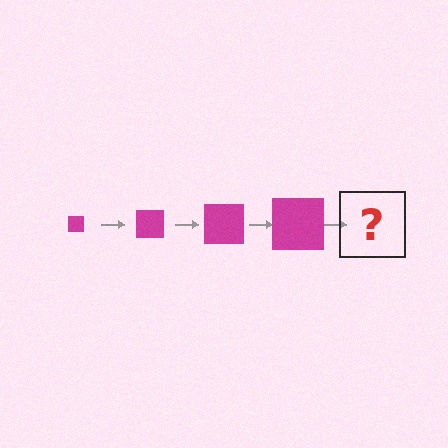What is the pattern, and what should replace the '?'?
The pattern is that the square gets progressively larger each step. The '?' should be a magenta square, larger than the previous one.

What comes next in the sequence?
The next element should be a magenta square, larger than the previous one.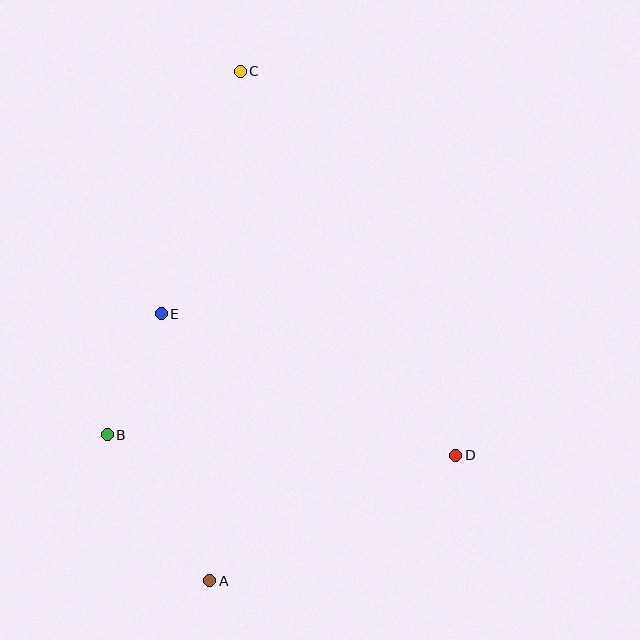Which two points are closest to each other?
Points B and E are closest to each other.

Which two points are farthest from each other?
Points A and C are farthest from each other.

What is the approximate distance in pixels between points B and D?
The distance between B and D is approximately 349 pixels.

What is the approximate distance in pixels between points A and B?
The distance between A and B is approximately 179 pixels.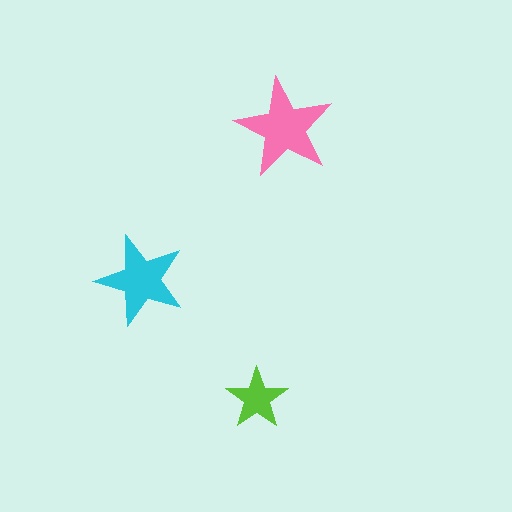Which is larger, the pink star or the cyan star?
The pink one.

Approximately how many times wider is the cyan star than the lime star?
About 1.5 times wider.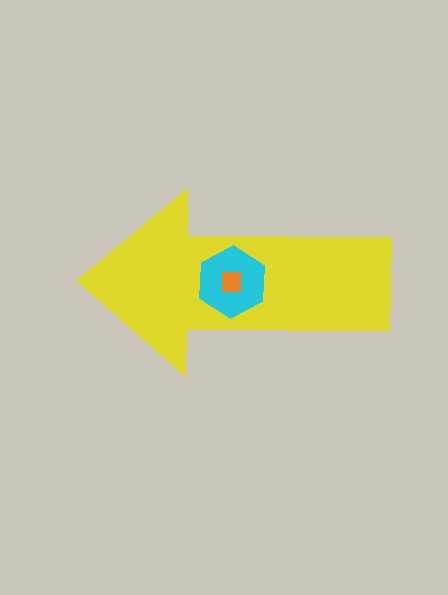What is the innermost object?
The orange square.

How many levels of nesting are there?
3.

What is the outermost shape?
The yellow arrow.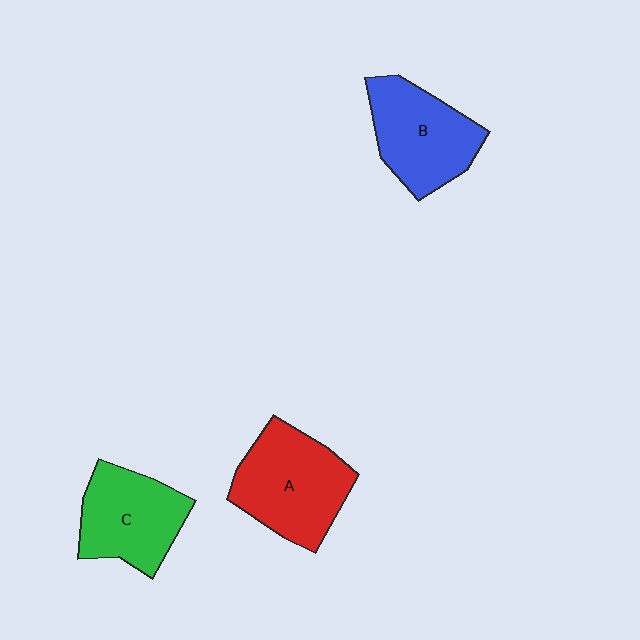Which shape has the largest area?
Shape A (red).